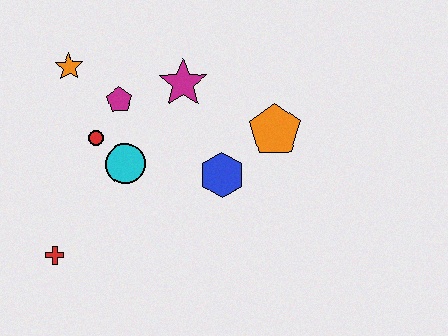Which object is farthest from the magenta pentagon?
The red cross is farthest from the magenta pentagon.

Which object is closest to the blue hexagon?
The orange pentagon is closest to the blue hexagon.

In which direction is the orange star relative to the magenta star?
The orange star is to the left of the magenta star.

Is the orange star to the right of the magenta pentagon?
No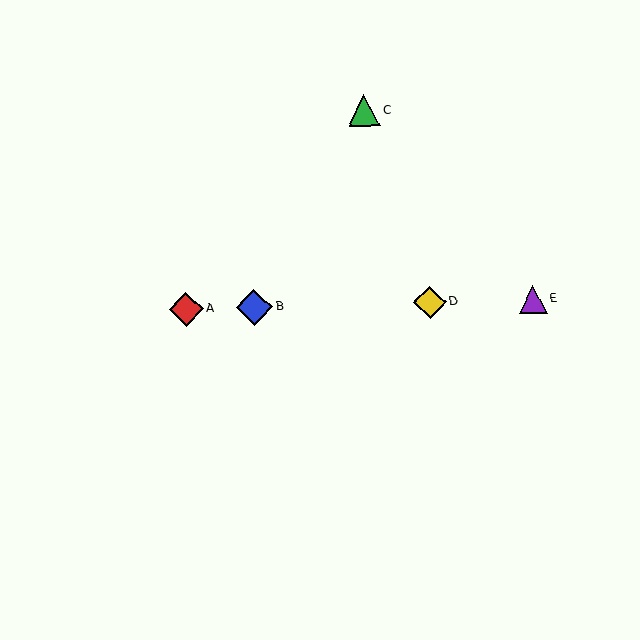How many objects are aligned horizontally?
4 objects (A, B, D, E) are aligned horizontally.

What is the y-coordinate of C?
Object C is at y≈110.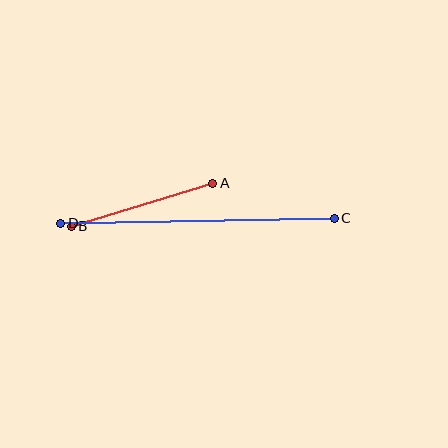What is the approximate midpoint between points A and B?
The midpoint is at approximately (142, 205) pixels.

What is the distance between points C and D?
The distance is approximately 273 pixels.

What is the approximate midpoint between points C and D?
The midpoint is at approximately (197, 221) pixels.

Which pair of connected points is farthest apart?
Points C and D are farthest apart.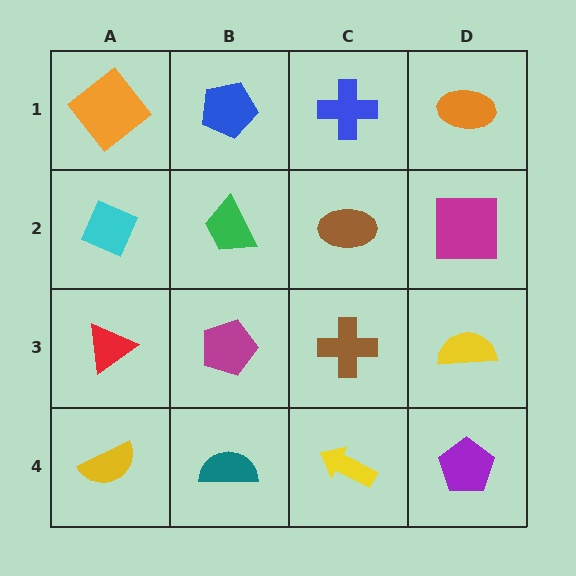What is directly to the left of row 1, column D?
A blue cross.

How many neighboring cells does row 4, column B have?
3.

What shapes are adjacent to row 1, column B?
A green trapezoid (row 2, column B), an orange diamond (row 1, column A), a blue cross (row 1, column C).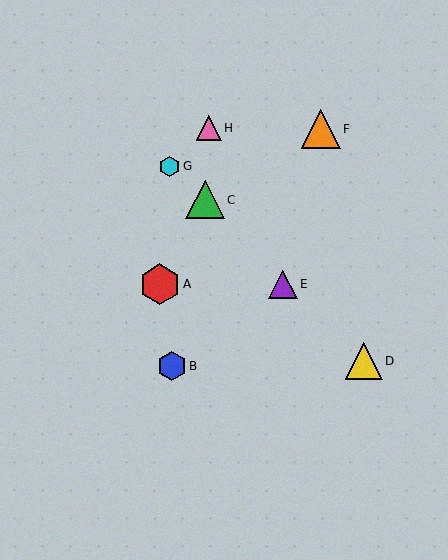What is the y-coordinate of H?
Object H is at y≈128.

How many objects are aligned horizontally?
2 objects (A, E) are aligned horizontally.